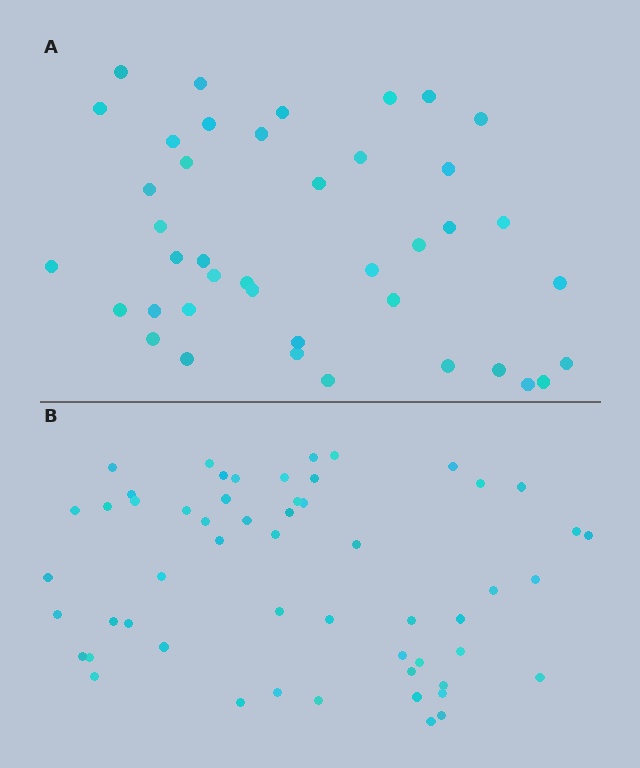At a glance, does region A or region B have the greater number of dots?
Region B (the bottom region) has more dots.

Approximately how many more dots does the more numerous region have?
Region B has approximately 15 more dots than region A.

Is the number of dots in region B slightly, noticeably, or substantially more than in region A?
Region B has noticeably more, but not dramatically so. The ratio is roughly 1.3 to 1.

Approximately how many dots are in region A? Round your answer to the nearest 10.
About 40 dots. (The exact count is 41, which rounds to 40.)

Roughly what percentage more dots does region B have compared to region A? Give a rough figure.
About 35% more.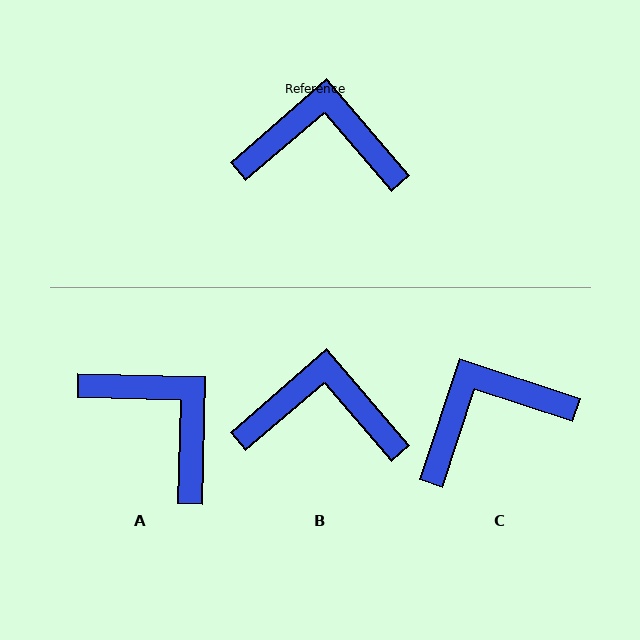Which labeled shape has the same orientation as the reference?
B.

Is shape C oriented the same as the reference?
No, it is off by about 31 degrees.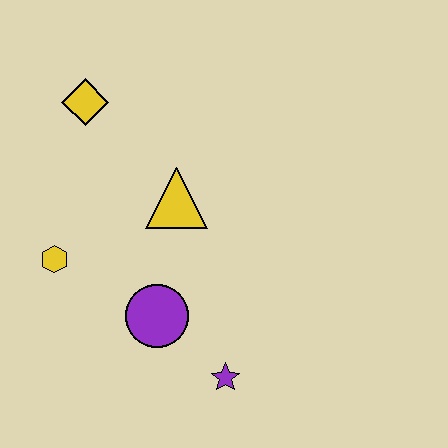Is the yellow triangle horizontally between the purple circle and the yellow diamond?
No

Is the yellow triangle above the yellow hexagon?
Yes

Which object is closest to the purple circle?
The purple star is closest to the purple circle.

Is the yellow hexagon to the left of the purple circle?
Yes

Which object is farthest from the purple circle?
The yellow diamond is farthest from the purple circle.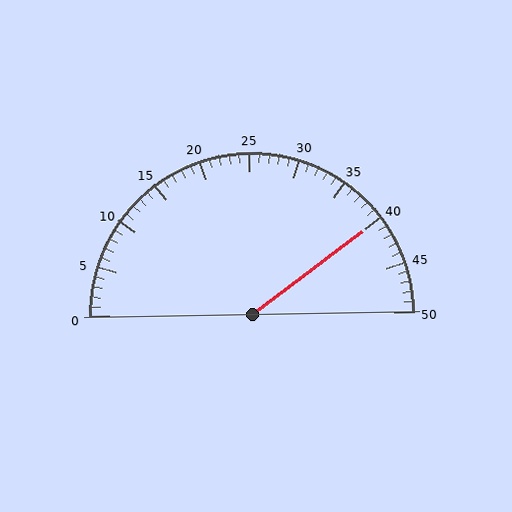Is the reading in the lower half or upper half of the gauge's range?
The reading is in the upper half of the range (0 to 50).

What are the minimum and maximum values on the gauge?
The gauge ranges from 0 to 50.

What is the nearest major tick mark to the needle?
The nearest major tick mark is 40.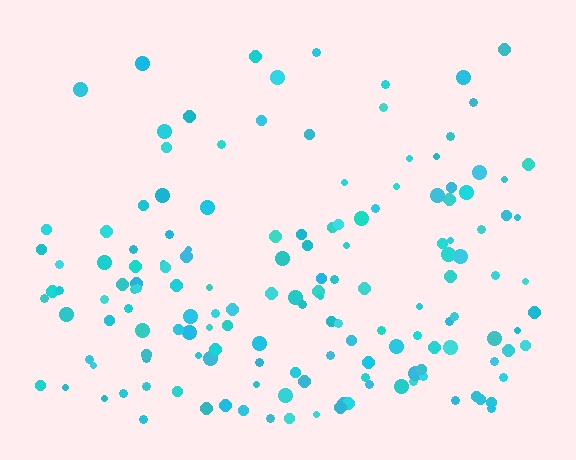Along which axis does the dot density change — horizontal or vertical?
Vertical.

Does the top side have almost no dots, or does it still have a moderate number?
Still a moderate number, just noticeably fewer than the bottom.